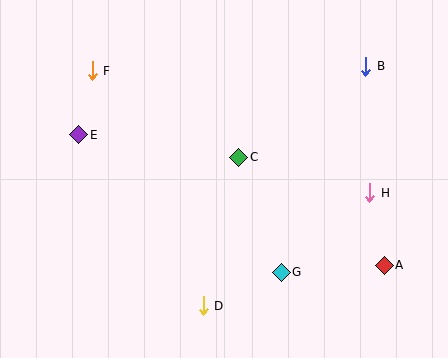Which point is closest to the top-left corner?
Point F is closest to the top-left corner.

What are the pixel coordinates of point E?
Point E is at (79, 135).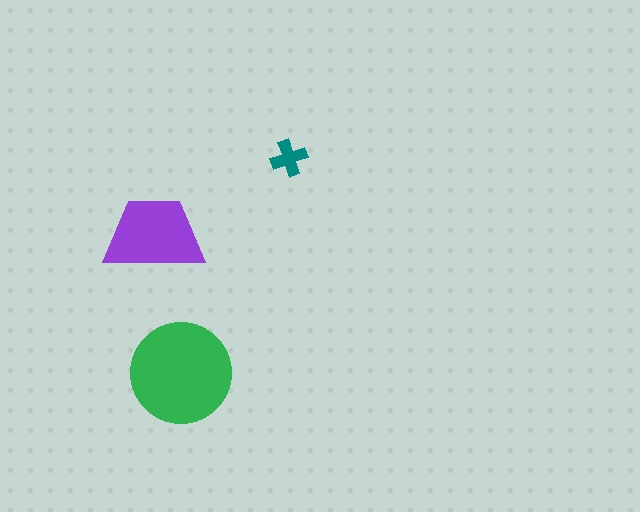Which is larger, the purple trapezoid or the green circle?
The green circle.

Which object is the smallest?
The teal cross.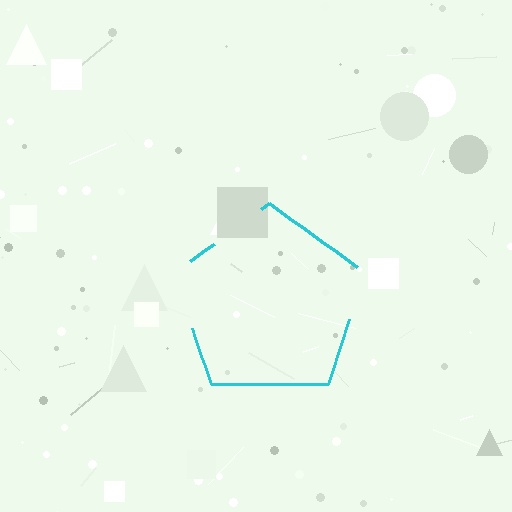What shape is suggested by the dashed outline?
The dashed outline suggests a pentagon.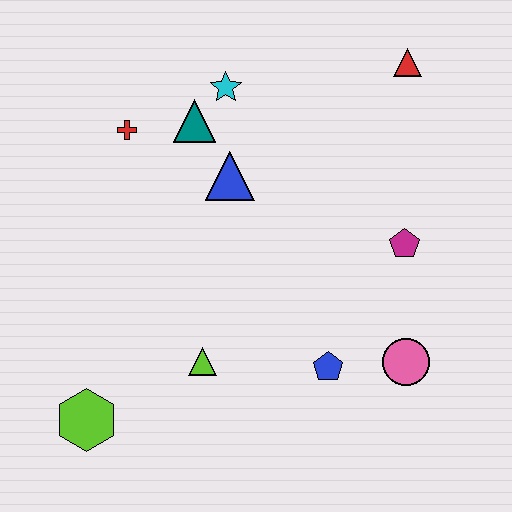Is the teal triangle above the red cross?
Yes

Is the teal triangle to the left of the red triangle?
Yes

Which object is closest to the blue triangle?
The teal triangle is closest to the blue triangle.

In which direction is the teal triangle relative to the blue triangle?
The teal triangle is above the blue triangle.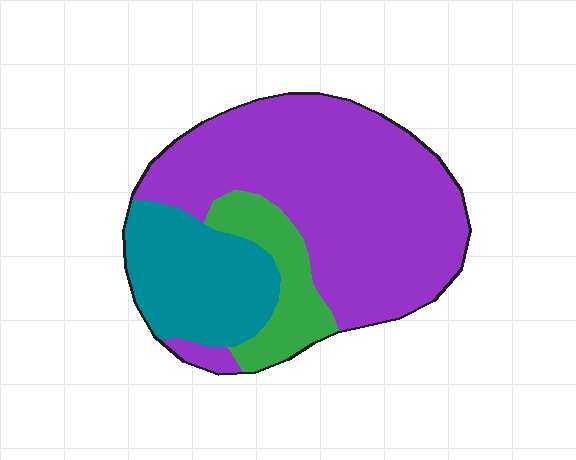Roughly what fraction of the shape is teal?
Teal takes up about one quarter (1/4) of the shape.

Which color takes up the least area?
Green, at roughly 15%.